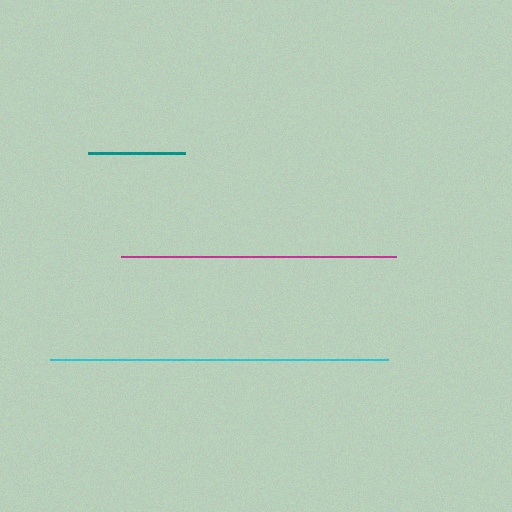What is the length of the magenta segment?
The magenta segment is approximately 275 pixels long.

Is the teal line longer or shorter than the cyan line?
The cyan line is longer than the teal line.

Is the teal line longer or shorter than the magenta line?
The magenta line is longer than the teal line.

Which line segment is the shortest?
The teal line is the shortest at approximately 98 pixels.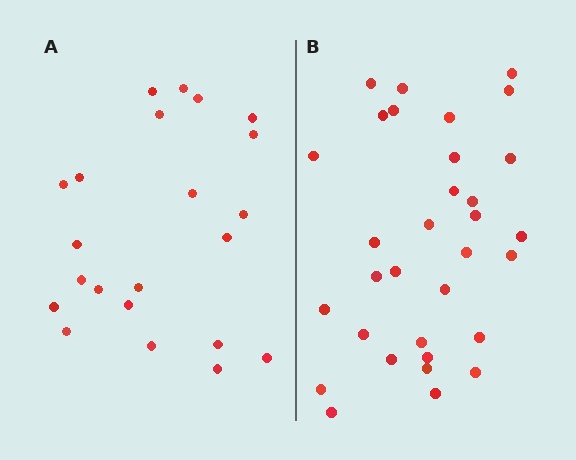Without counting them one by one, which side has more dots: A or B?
Region B (the right region) has more dots.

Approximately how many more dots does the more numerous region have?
Region B has roughly 10 or so more dots than region A.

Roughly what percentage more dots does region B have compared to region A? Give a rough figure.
About 45% more.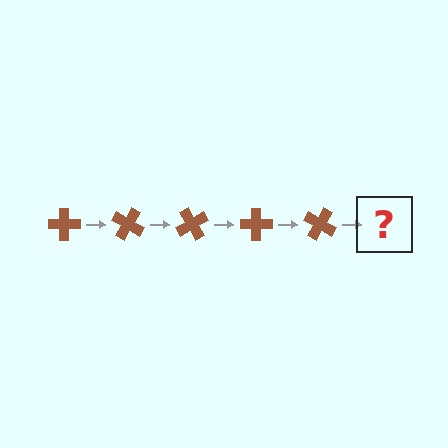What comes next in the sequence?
The next element should be a brown cross rotated 150 degrees.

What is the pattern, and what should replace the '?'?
The pattern is that the cross rotates 30 degrees each step. The '?' should be a brown cross rotated 150 degrees.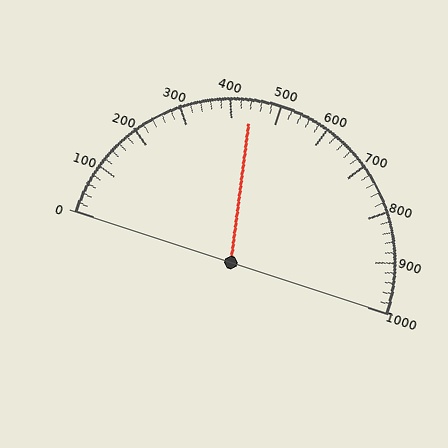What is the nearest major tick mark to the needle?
The nearest major tick mark is 400.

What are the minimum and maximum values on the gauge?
The gauge ranges from 0 to 1000.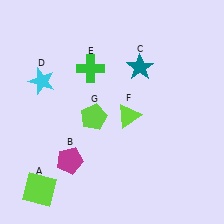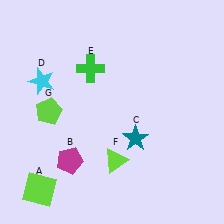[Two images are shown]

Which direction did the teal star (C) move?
The teal star (C) moved down.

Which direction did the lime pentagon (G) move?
The lime pentagon (G) moved left.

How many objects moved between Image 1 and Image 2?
3 objects moved between the two images.